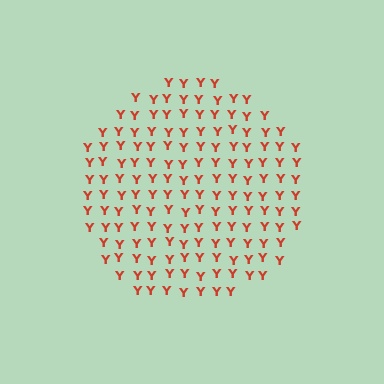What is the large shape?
The large shape is a circle.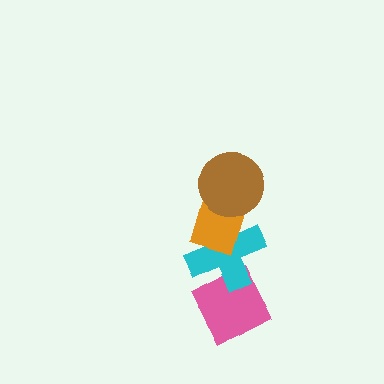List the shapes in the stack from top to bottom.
From top to bottom: the brown circle, the orange rectangle, the cyan cross, the pink diamond.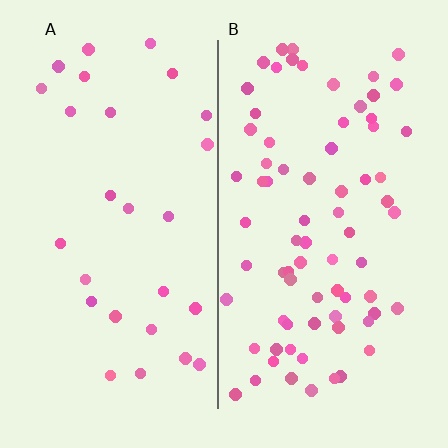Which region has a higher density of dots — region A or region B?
B (the right).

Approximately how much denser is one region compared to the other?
Approximately 2.7× — region B over region A.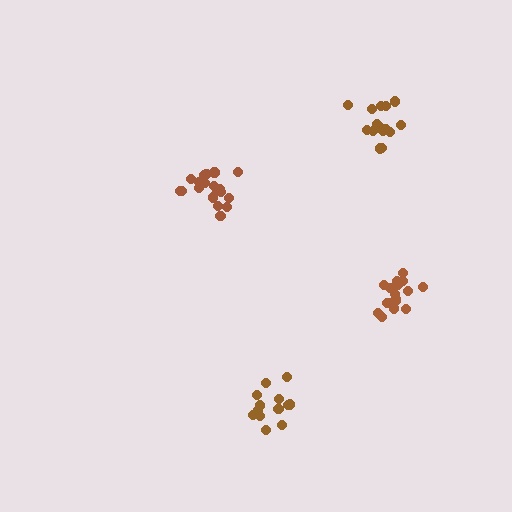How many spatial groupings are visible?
There are 4 spatial groupings.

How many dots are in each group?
Group 1: 19 dots, Group 2: 13 dots, Group 3: 18 dots, Group 4: 16 dots (66 total).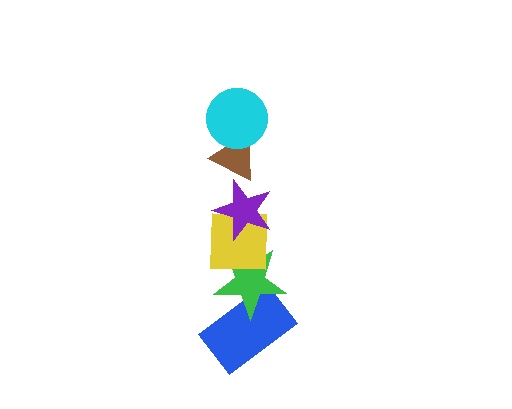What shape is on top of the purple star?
The brown triangle is on top of the purple star.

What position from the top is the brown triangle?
The brown triangle is 2nd from the top.